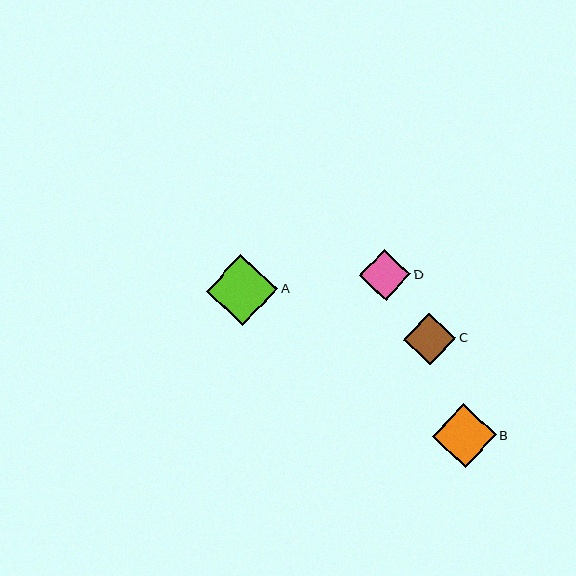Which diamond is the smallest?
Diamond D is the smallest with a size of approximately 51 pixels.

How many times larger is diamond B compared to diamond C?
Diamond B is approximately 1.2 times the size of diamond C.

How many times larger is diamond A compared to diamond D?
Diamond A is approximately 1.4 times the size of diamond D.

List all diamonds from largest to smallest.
From largest to smallest: A, B, C, D.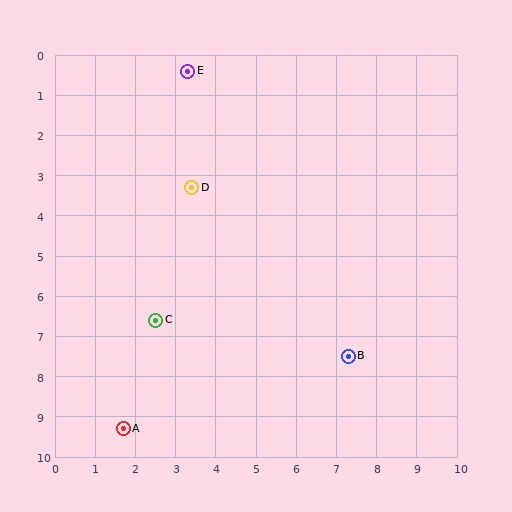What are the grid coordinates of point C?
Point C is at approximately (2.5, 6.6).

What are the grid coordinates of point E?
Point E is at approximately (3.3, 0.4).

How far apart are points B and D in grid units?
Points B and D are about 5.7 grid units apart.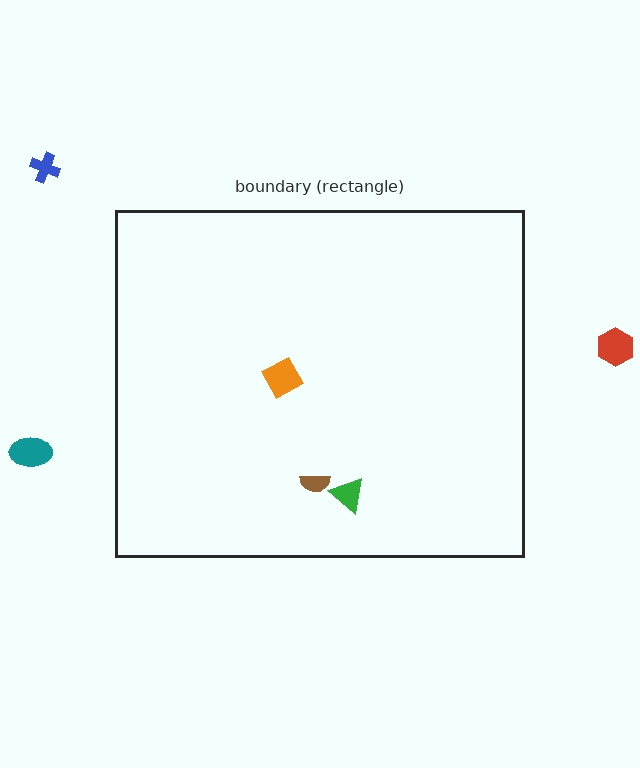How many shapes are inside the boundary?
3 inside, 3 outside.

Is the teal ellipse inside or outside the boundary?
Outside.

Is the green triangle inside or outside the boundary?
Inside.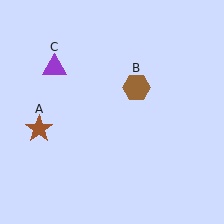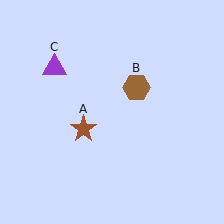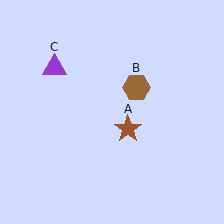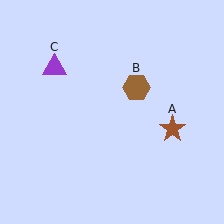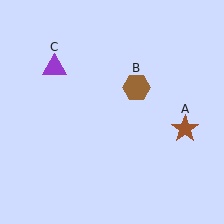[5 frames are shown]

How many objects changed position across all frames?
1 object changed position: brown star (object A).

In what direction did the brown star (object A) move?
The brown star (object A) moved right.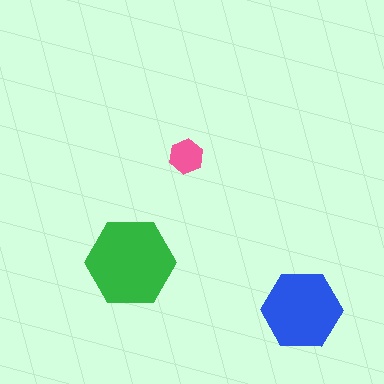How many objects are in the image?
There are 3 objects in the image.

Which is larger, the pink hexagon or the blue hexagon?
The blue one.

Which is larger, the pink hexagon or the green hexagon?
The green one.